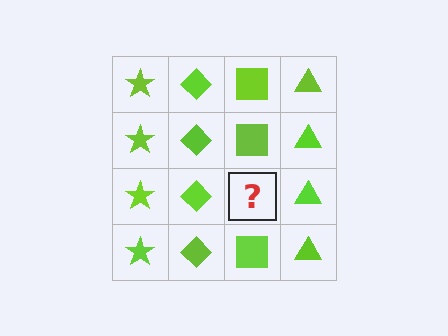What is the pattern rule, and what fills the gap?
The rule is that each column has a consistent shape. The gap should be filled with a lime square.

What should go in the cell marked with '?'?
The missing cell should contain a lime square.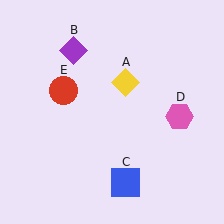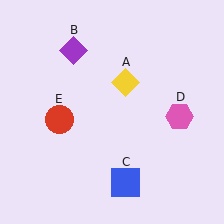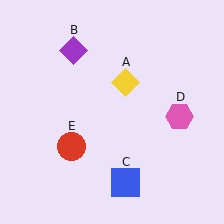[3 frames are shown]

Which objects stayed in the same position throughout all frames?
Yellow diamond (object A) and purple diamond (object B) and blue square (object C) and pink hexagon (object D) remained stationary.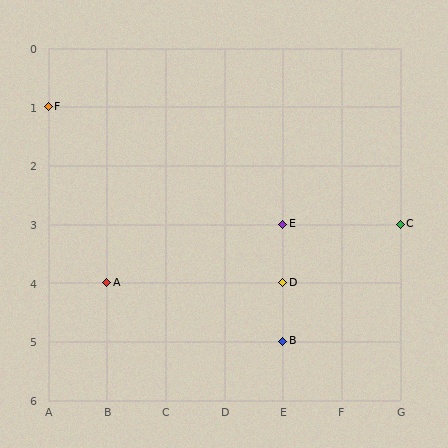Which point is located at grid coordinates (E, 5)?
Point B is at (E, 5).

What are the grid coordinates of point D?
Point D is at grid coordinates (E, 4).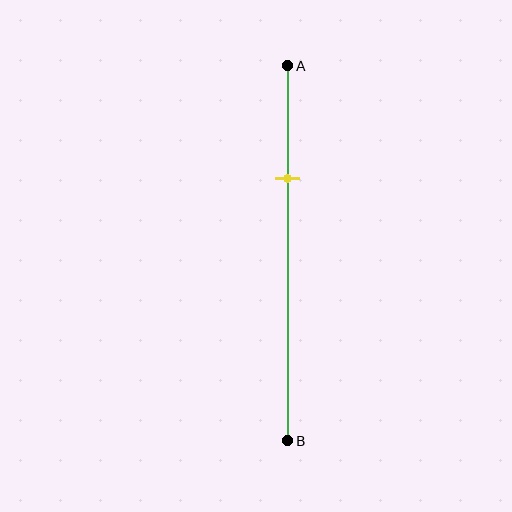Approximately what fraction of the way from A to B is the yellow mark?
The yellow mark is approximately 30% of the way from A to B.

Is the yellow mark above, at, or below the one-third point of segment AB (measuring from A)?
The yellow mark is above the one-third point of segment AB.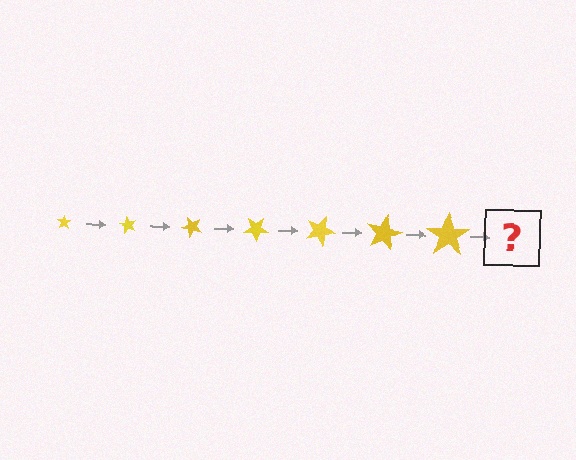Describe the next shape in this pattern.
It should be a star, larger than the previous one and rotated 420 degrees from the start.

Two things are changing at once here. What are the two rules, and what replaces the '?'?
The two rules are that the star grows larger each step and it rotates 60 degrees each step. The '?' should be a star, larger than the previous one and rotated 420 degrees from the start.